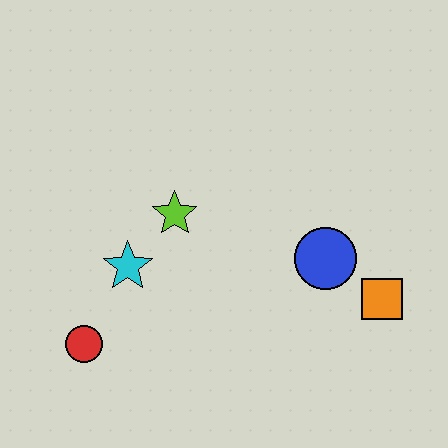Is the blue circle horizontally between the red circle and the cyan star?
No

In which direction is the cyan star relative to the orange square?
The cyan star is to the left of the orange square.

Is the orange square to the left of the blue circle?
No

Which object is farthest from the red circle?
The orange square is farthest from the red circle.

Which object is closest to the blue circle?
The orange square is closest to the blue circle.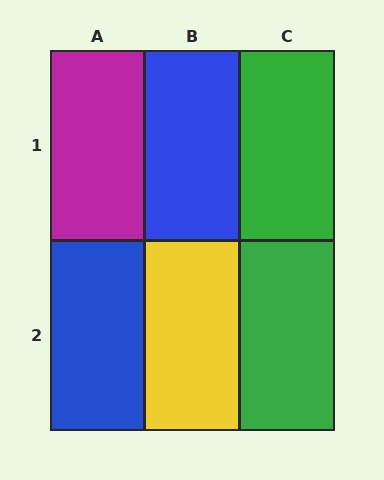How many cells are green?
2 cells are green.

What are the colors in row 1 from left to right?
Magenta, blue, green.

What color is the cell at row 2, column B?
Yellow.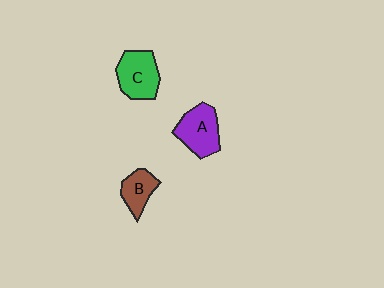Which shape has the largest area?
Shape A (purple).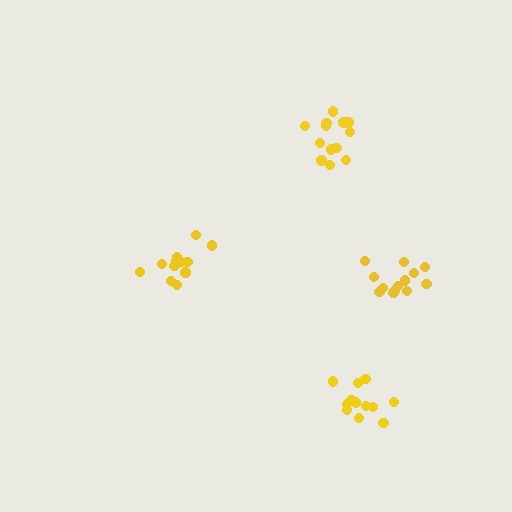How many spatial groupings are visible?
There are 4 spatial groupings.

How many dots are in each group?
Group 1: 13 dots, Group 2: 13 dots, Group 3: 12 dots, Group 4: 12 dots (50 total).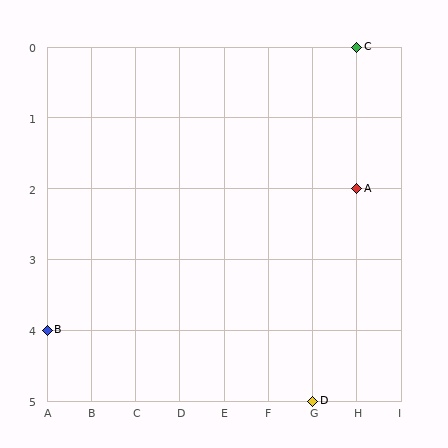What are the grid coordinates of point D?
Point D is at grid coordinates (G, 5).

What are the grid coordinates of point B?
Point B is at grid coordinates (A, 4).